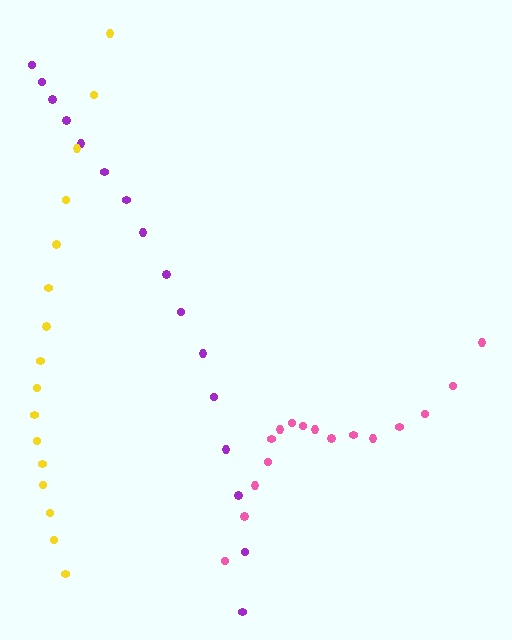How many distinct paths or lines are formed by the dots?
There are 3 distinct paths.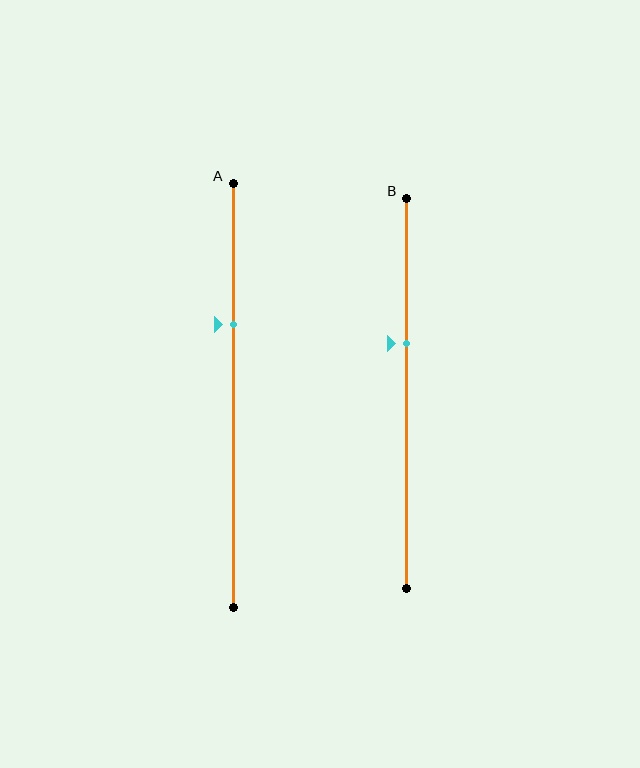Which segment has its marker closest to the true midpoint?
Segment B has its marker closest to the true midpoint.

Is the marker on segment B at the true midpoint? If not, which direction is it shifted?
No, the marker on segment B is shifted upward by about 13% of the segment length.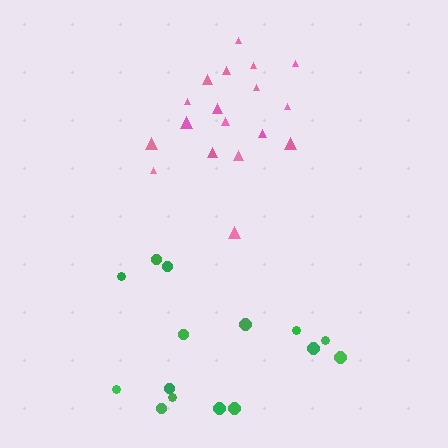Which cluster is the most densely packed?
Pink.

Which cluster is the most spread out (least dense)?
Green.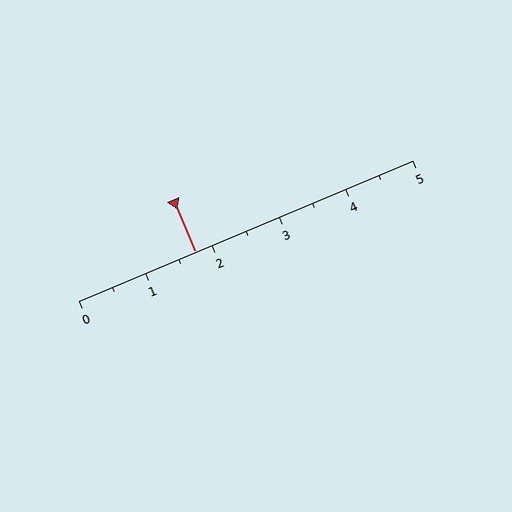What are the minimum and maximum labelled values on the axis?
The axis runs from 0 to 5.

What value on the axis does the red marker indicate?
The marker indicates approximately 1.8.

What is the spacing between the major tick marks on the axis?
The major ticks are spaced 1 apart.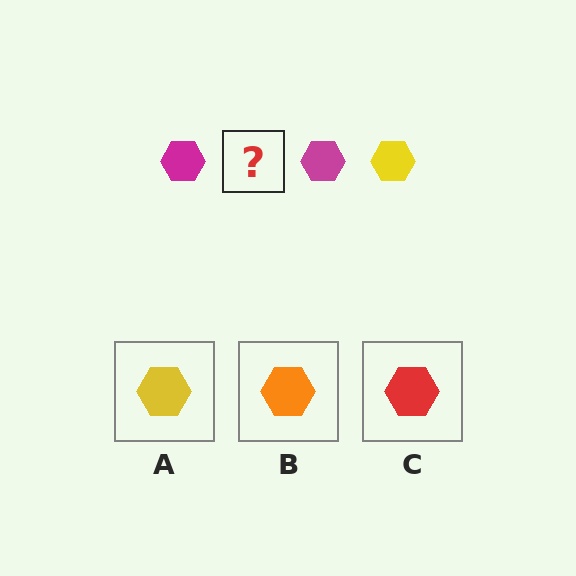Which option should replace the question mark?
Option A.